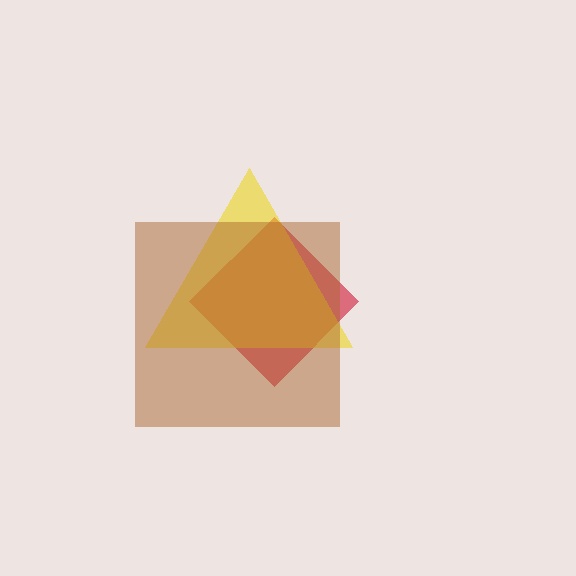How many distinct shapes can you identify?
There are 3 distinct shapes: a red diamond, a yellow triangle, a brown square.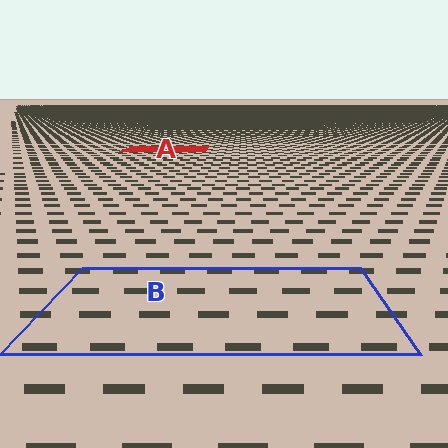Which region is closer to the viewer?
Region B is closer. The texture elements there are larger and more spread out.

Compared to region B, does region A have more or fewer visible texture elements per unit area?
Region A has more texture elements per unit area — they are packed more densely because it is farther away.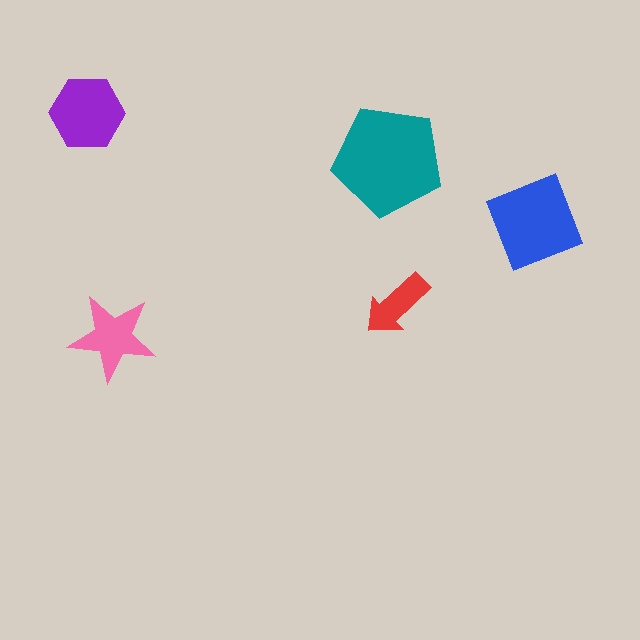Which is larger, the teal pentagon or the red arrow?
The teal pentagon.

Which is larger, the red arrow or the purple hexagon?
The purple hexagon.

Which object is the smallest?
The red arrow.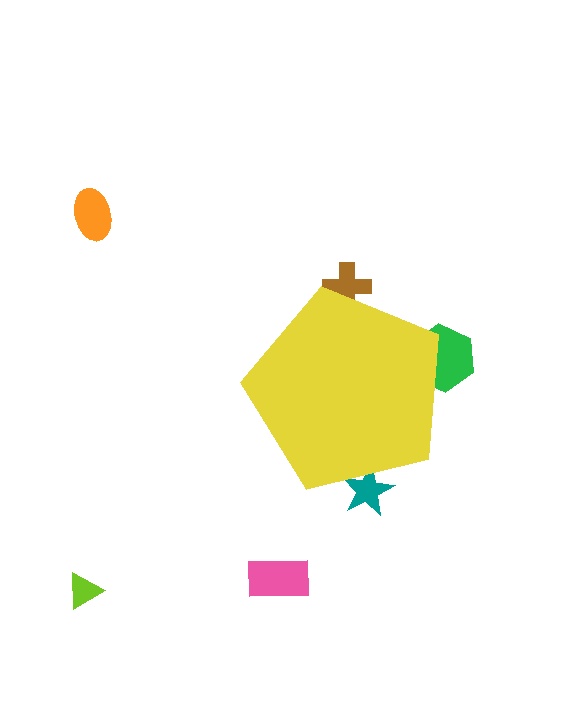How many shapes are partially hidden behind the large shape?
3 shapes are partially hidden.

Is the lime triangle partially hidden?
No, the lime triangle is fully visible.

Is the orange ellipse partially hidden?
No, the orange ellipse is fully visible.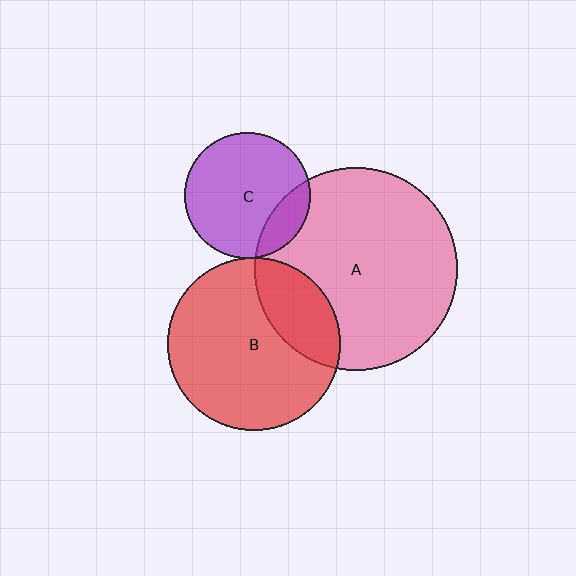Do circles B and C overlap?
Yes.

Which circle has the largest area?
Circle A (pink).